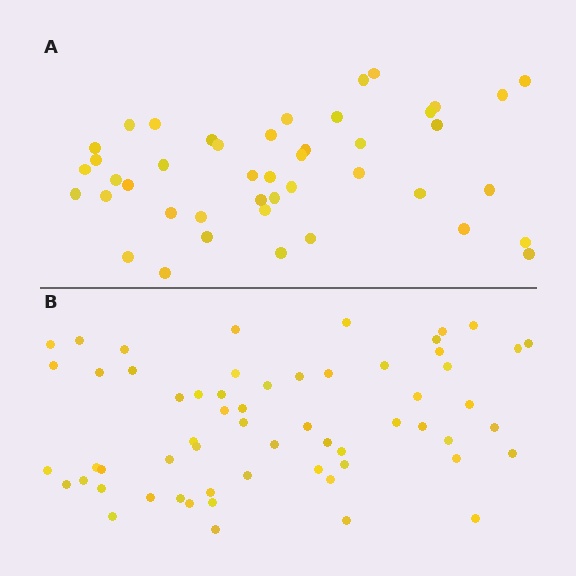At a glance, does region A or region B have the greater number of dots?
Region B (the bottom region) has more dots.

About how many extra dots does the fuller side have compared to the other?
Region B has approximately 15 more dots than region A.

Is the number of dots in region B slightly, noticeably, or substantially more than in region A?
Region B has noticeably more, but not dramatically so. The ratio is roughly 1.4 to 1.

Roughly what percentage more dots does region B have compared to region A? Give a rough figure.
About 35% more.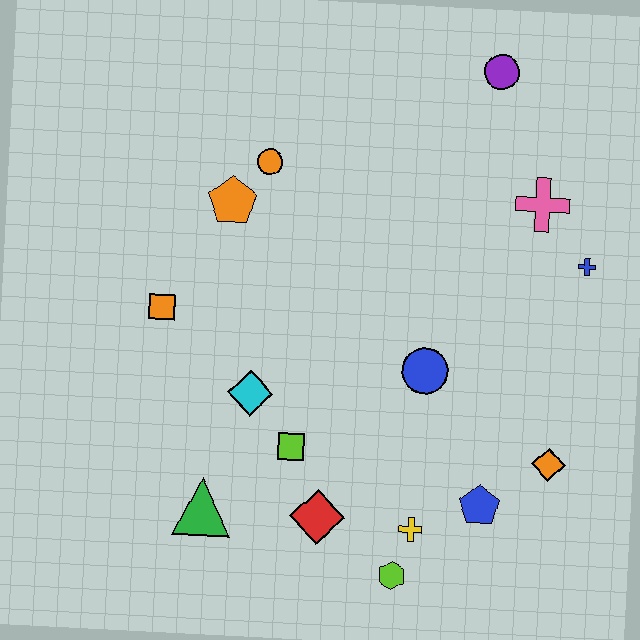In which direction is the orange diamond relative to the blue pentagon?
The orange diamond is to the right of the blue pentagon.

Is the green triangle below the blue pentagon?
Yes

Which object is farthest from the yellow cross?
The purple circle is farthest from the yellow cross.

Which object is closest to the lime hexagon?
The yellow cross is closest to the lime hexagon.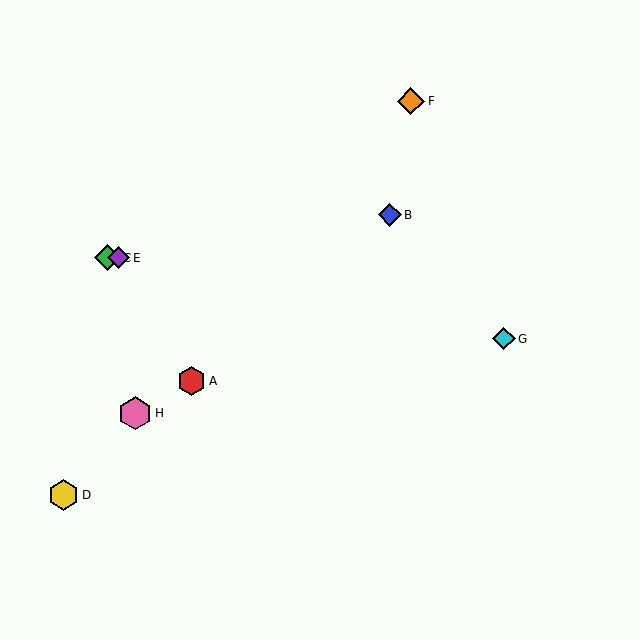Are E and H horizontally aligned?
No, E is at y≈258 and H is at y≈413.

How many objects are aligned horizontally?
2 objects (C, E) are aligned horizontally.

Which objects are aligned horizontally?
Objects C, E are aligned horizontally.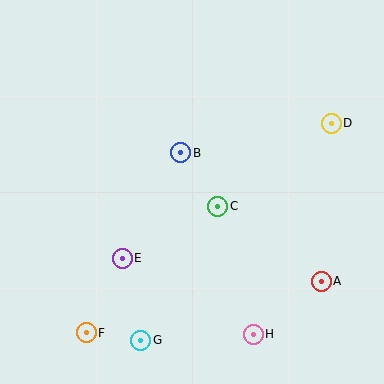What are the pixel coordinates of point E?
Point E is at (122, 258).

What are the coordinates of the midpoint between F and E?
The midpoint between F and E is at (104, 296).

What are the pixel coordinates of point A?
Point A is at (321, 281).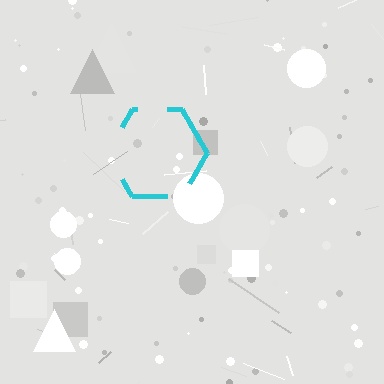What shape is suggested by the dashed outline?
The dashed outline suggests a hexagon.